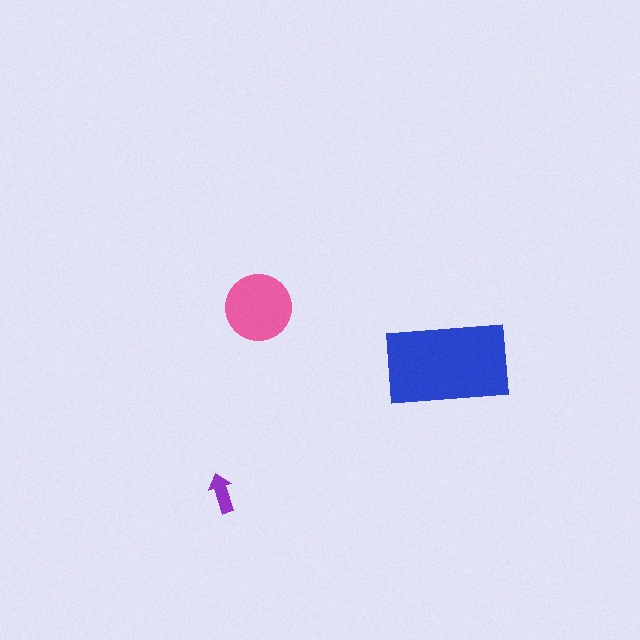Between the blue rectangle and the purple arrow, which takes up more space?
The blue rectangle.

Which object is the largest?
The blue rectangle.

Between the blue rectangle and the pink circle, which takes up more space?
The blue rectangle.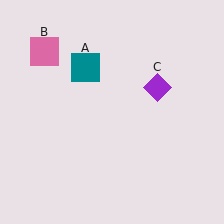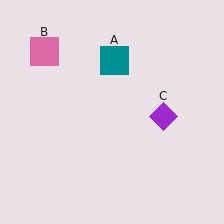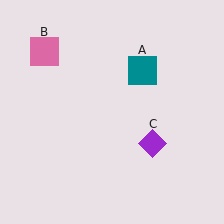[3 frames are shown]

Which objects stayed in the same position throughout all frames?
Pink square (object B) remained stationary.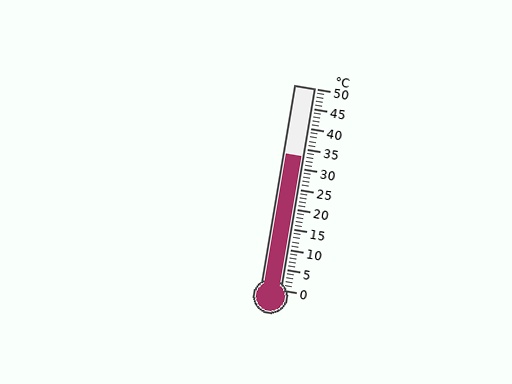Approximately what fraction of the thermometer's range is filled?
The thermometer is filled to approximately 65% of its range.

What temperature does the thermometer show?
The thermometer shows approximately 33°C.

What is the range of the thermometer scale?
The thermometer scale ranges from 0°C to 50°C.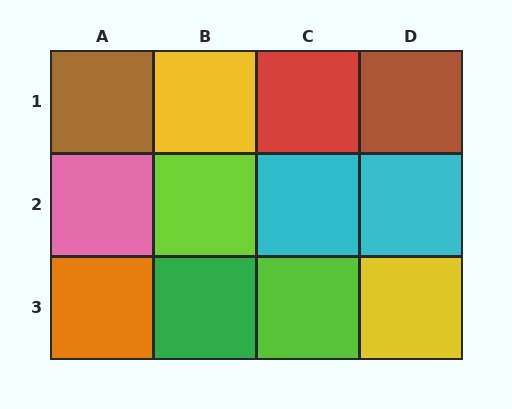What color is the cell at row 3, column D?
Yellow.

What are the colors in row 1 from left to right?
Brown, yellow, red, brown.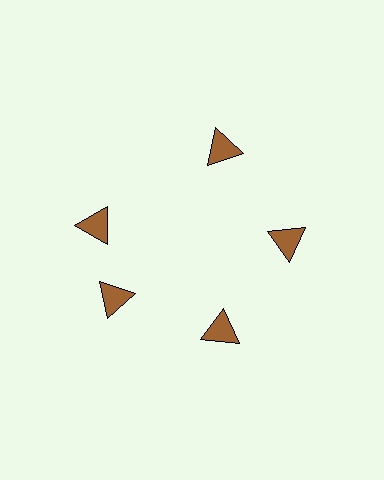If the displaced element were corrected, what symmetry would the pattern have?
It would have 5-fold rotational symmetry — the pattern would map onto itself every 72 degrees.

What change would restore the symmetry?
The symmetry would be restored by rotating it back into even spacing with its neighbors so that all 5 triangles sit at equal angles and equal distance from the center.